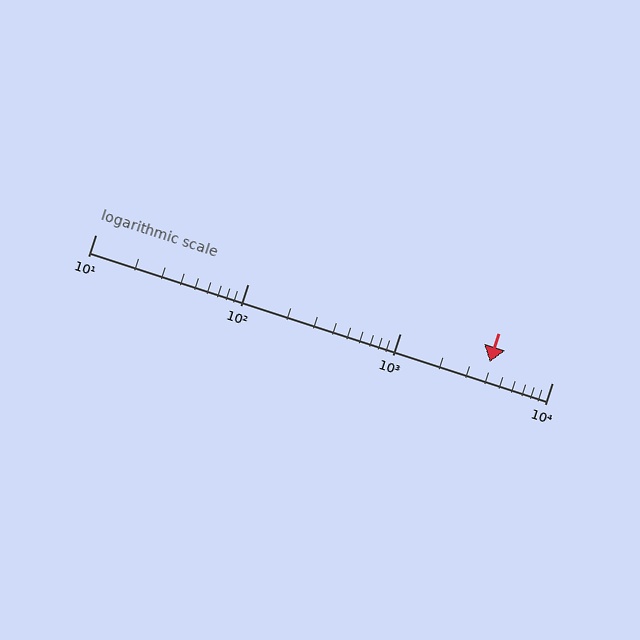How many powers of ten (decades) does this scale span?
The scale spans 3 decades, from 10 to 10000.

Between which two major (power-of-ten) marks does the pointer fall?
The pointer is between 1000 and 10000.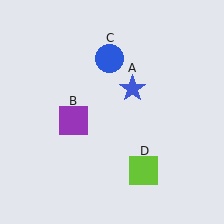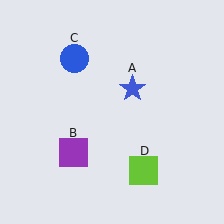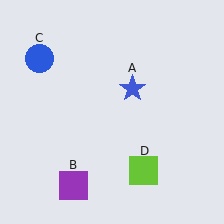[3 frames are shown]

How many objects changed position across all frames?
2 objects changed position: purple square (object B), blue circle (object C).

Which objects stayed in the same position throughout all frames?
Blue star (object A) and lime square (object D) remained stationary.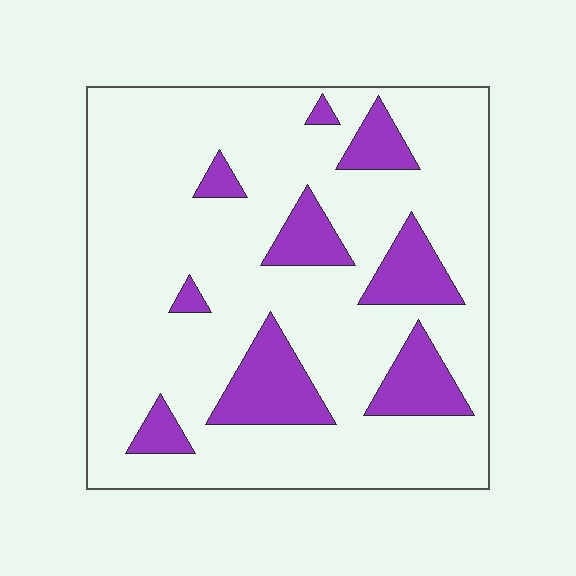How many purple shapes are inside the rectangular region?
9.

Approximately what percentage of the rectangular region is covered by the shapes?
Approximately 20%.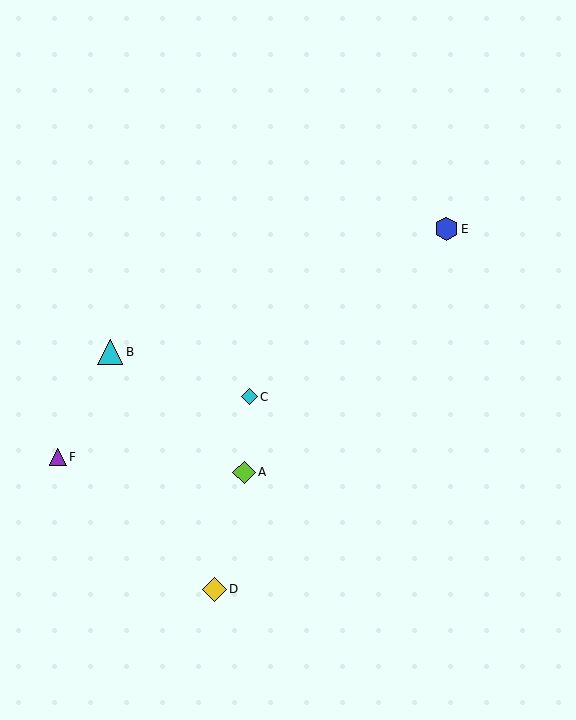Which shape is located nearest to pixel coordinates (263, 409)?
The cyan diamond (labeled C) at (249, 397) is nearest to that location.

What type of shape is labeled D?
Shape D is a yellow diamond.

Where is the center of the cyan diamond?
The center of the cyan diamond is at (249, 397).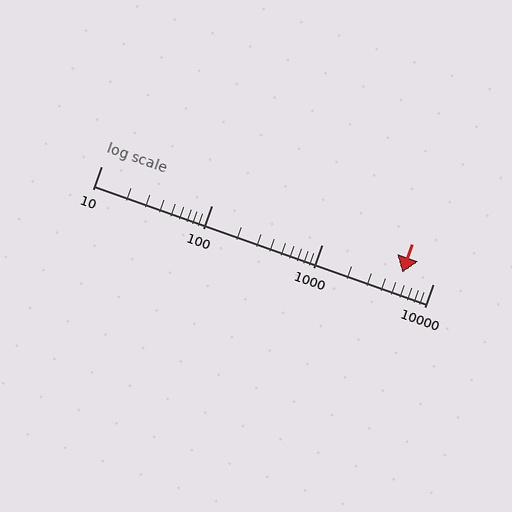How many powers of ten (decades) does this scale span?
The scale spans 3 decades, from 10 to 10000.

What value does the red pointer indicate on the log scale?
The pointer indicates approximately 5300.